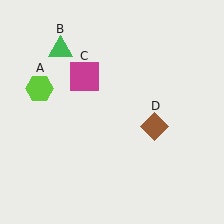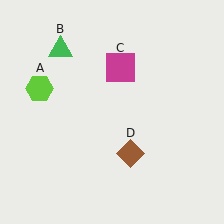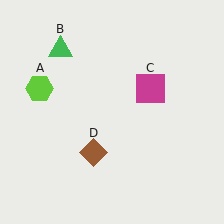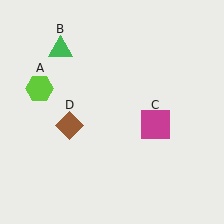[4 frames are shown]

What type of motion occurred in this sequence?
The magenta square (object C), brown diamond (object D) rotated clockwise around the center of the scene.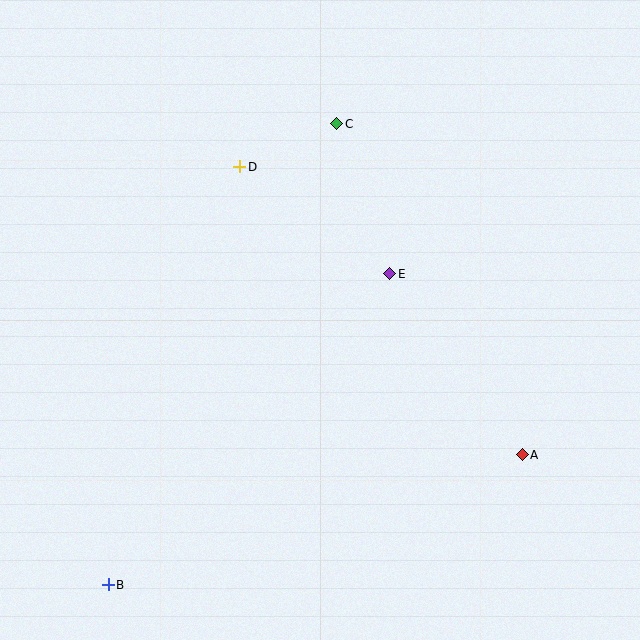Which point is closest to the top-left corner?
Point D is closest to the top-left corner.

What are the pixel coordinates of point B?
Point B is at (108, 585).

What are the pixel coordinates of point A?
Point A is at (522, 455).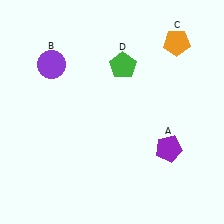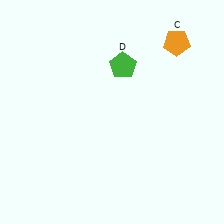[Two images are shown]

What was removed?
The purple pentagon (A), the purple circle (B) were removed in Image 2.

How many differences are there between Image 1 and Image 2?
There are 2 differences between the two images.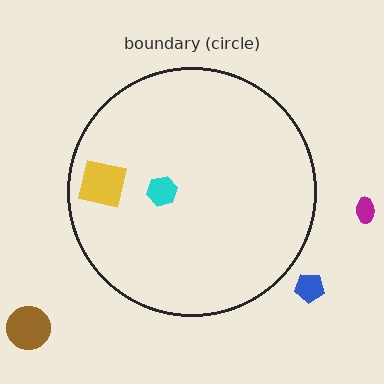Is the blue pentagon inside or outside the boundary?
Outside.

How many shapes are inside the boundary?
2 inside, 3 outside.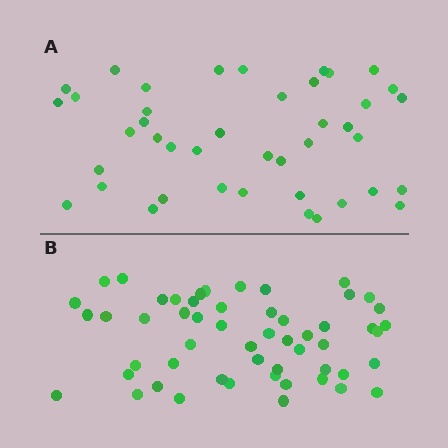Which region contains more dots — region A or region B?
Region B (the bottom region) has more dots.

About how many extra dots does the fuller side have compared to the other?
Region B has roughly 12 or so more dots than region A.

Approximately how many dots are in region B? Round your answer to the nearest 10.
About 50 dots. (The exact count is 54, which rounds to 50.)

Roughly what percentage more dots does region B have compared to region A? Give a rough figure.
About 30% more.